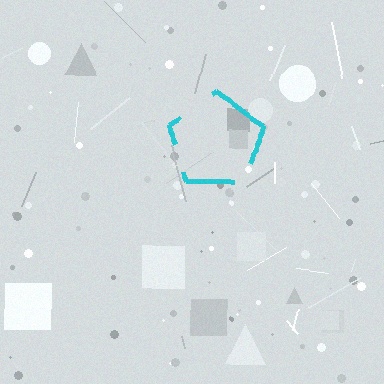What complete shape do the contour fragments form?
The contour fragments form a pentagon.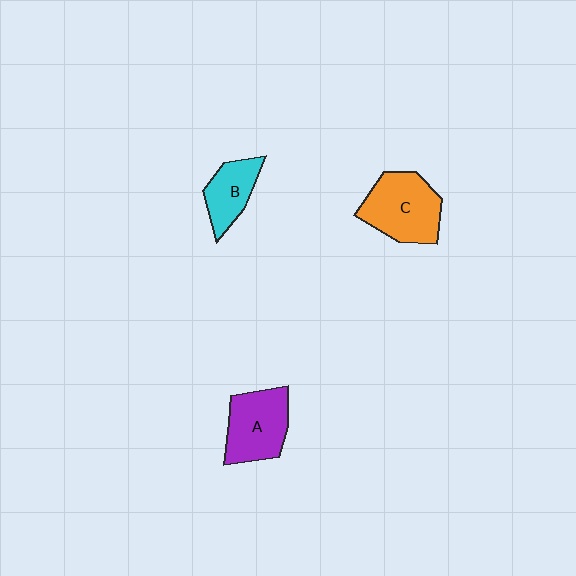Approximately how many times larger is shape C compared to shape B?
Approximately 1.6 times.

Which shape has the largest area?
Shape C (orange).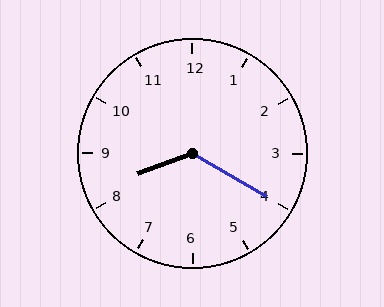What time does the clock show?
8:20.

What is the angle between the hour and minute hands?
Approximately 130 degrees.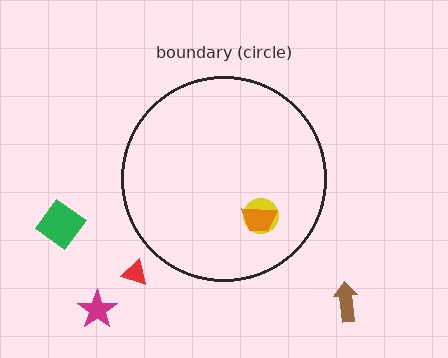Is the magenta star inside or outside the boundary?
Outside.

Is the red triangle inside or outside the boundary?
Outside.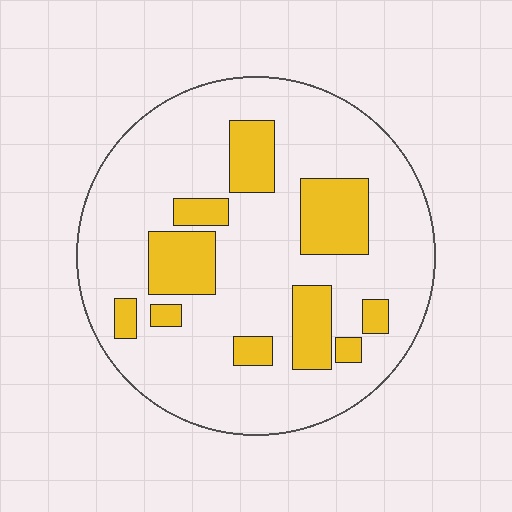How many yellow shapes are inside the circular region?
10.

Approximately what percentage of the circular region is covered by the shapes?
Approximately 20%.